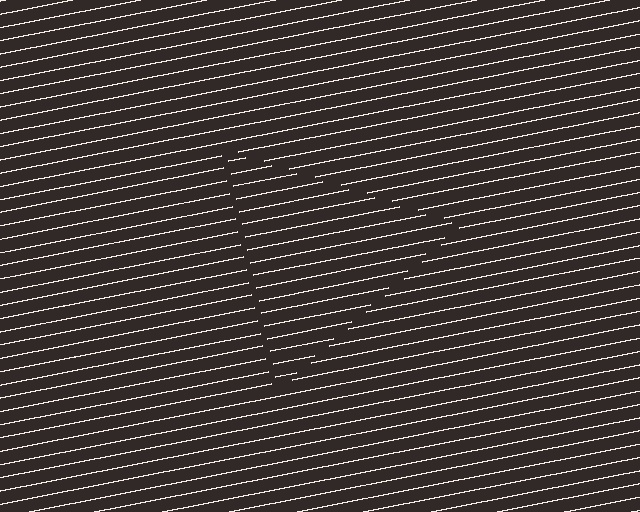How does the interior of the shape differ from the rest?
The interior of the shape contains the same grating, shifted by half a period — the contour is defined by the phase discontinuity where line-ends from the inner and outer gratings abut.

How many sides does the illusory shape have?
3 sides — the line-ends trace a triangle.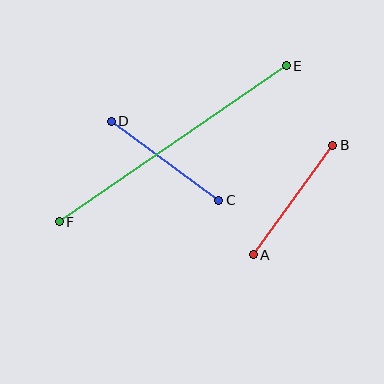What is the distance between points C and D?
The distance is approximately 134 pixels.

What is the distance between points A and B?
The distance is approximately 135 pixels.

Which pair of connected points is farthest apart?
Points E and F are farthest apart.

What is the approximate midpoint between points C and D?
The midpoint is at approximately (165, 161) pixels.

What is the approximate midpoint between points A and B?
The midpoint is at approximately (293, 200) pixels.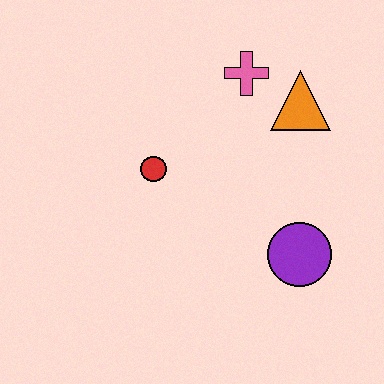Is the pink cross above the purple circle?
Yes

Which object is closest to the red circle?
The pink cross is closest to the red circle.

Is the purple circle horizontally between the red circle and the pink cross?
No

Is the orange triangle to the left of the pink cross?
No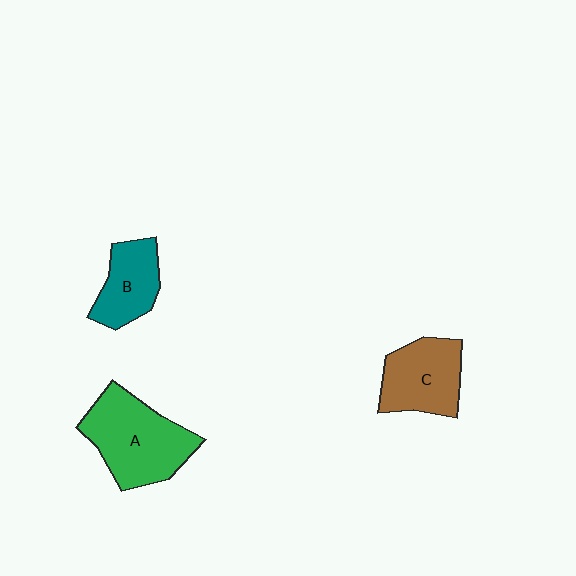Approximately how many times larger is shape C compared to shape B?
Approximately 1.3 times.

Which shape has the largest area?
Shape A (green).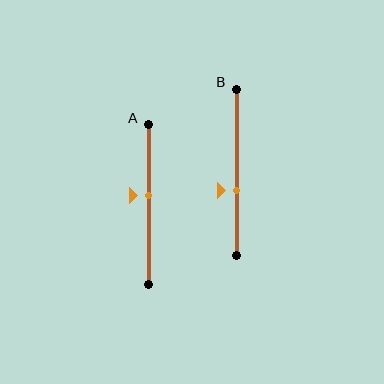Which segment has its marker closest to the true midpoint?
Segment A has its marker closest to the true midpoint.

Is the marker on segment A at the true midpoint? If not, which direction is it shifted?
No, the marker on segment A is shifted upward by about 5% of the segment length.